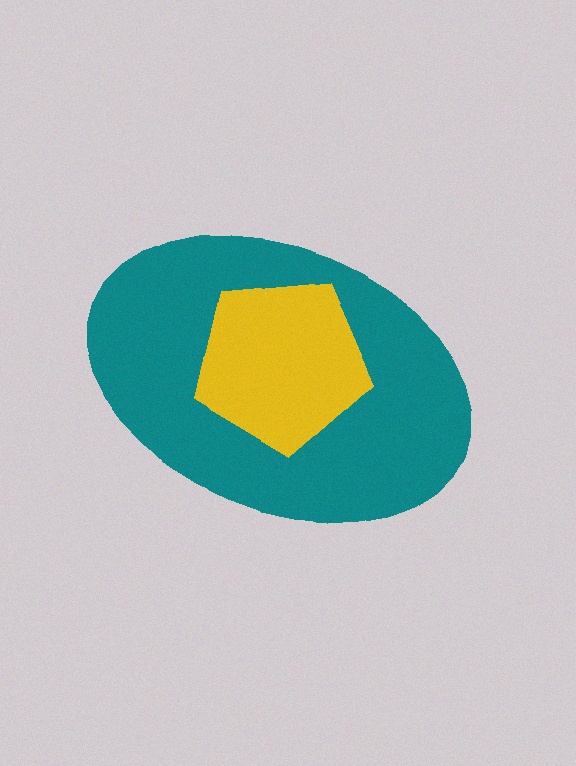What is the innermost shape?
The yellow pentagon.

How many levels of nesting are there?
2.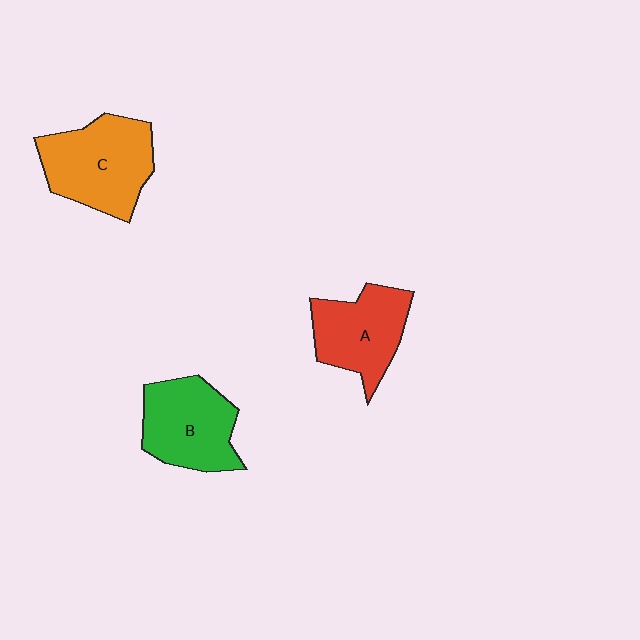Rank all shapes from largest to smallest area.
From largest to smallest: C (orange), B (green), A (red).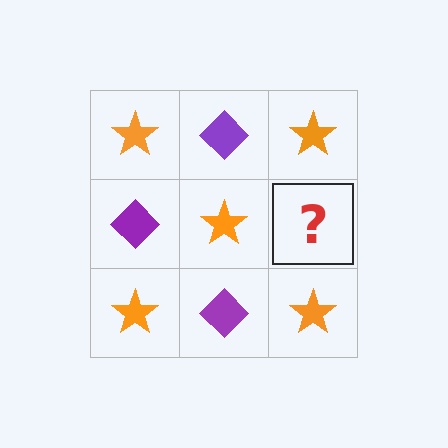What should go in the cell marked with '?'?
The missing cell should contain a purple diamond.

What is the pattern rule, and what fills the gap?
The rule is that it alternates orange star and purple diamond in a checkerboard pattern. The gap should be filled with a purple diamond.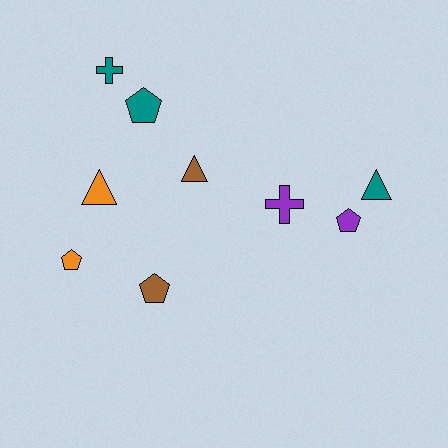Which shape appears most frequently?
Pentagon, with 4 objects.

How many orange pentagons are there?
There is 1 orange pentagon.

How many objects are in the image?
There are 9 objects.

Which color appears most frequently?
Teal, with 3 objects.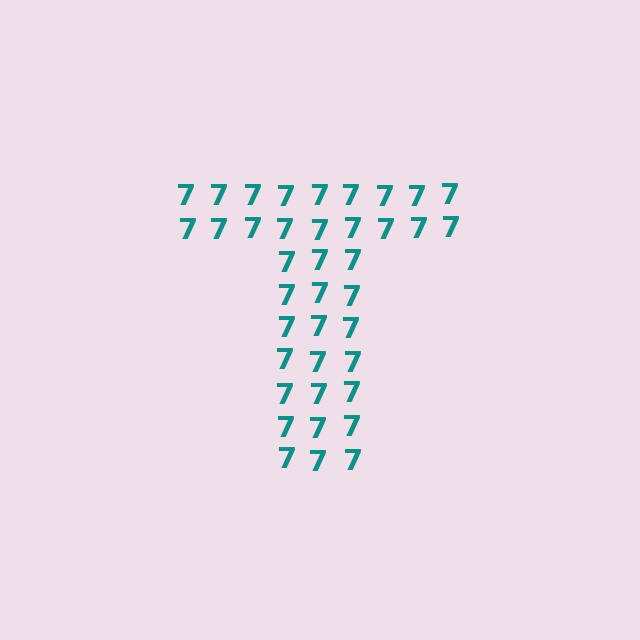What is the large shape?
The large shape is the letter T.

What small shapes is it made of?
It is made of small digit 7's.